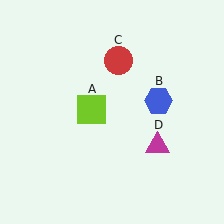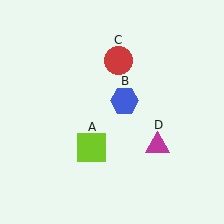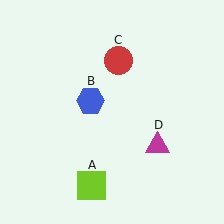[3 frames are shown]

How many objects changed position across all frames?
2 objects changed position: lime square (object A), blue hexagon (object B).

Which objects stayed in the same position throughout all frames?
Red circle (object C) and magenta triangle (object D) remained stationary.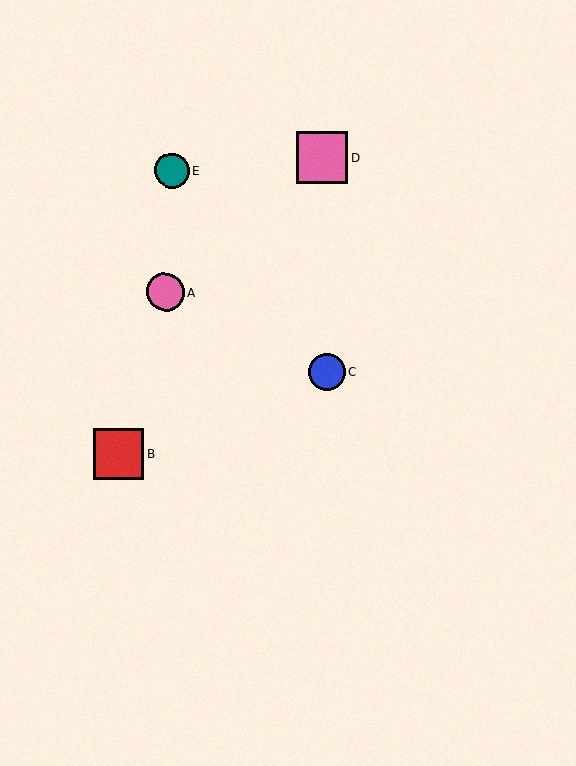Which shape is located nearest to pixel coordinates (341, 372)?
The blue circle (labeled C) at (327, 372) is nearest to that location.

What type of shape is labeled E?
Shape E is a teal circle.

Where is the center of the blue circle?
The center of the blue circle is at (327, 372).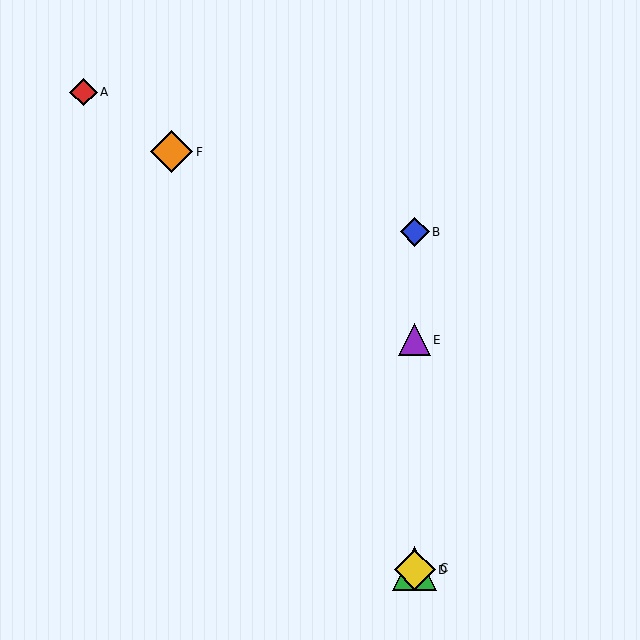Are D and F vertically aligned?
No, D is at x≈415 and F is at x≈172.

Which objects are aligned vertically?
Objects B, C, D, E are aligned vertically.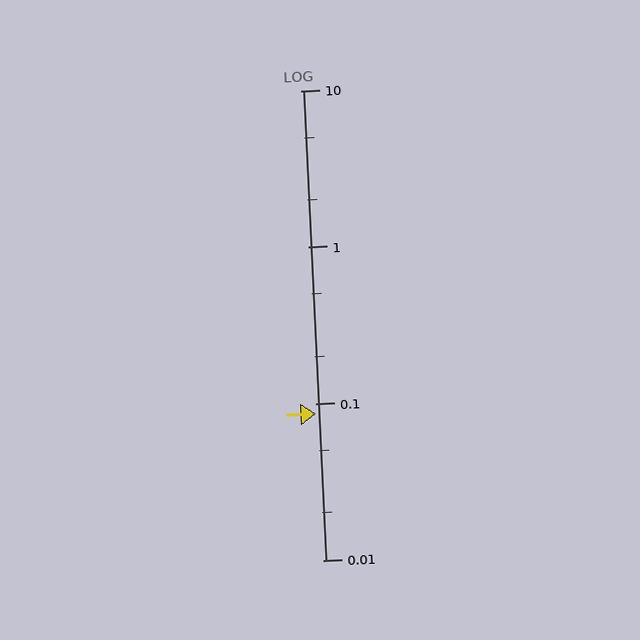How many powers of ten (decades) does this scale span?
The scale spans 3 decades, from 0.01 to 10.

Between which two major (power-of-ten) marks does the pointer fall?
The pointer is between 0.01 and 0.1.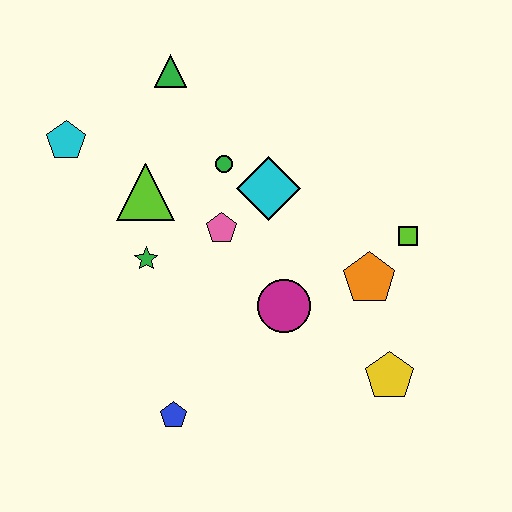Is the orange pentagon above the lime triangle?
No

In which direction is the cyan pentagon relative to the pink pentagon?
The cyan pentagon is to the left of the pink pentagon.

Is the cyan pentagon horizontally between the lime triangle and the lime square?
No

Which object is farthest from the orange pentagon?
The cyan pentagon is farthest from the orange pentagon.